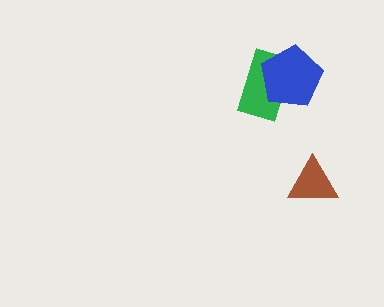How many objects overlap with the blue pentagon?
1 object overlaps with the blue pentagon.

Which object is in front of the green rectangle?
The blue pentagon is in front of the green rectangle.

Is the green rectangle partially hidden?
Yes, it is partially covered by another shape.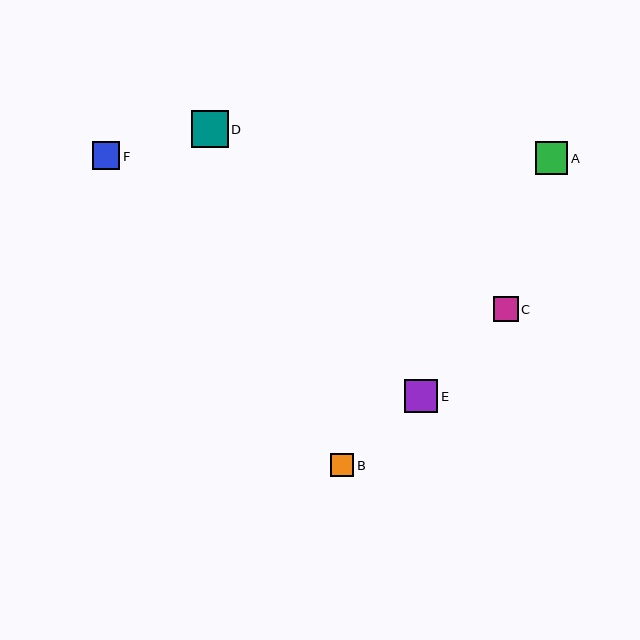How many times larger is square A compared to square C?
Square A is approximately 1.3 times the size of square C.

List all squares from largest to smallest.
From largest to smallest: D, E, A, F, C, B.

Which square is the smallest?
Square B is the smallest with a size of approximately 24 pixels.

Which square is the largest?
Square D is the largest with a size of approximately 37 pixels.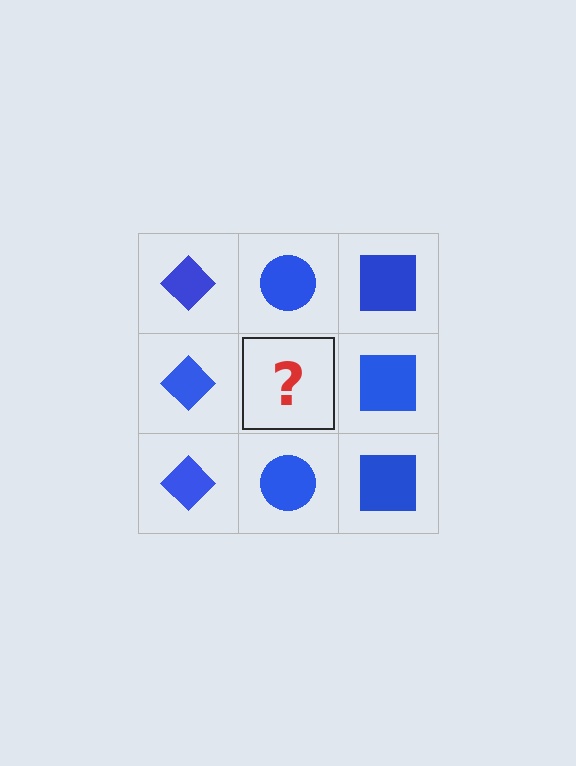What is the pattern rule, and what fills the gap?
The rule is that each column has a consistent shape. The gap should be filled with a blue circle.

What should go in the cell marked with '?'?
The missing cell should contain a blue circle.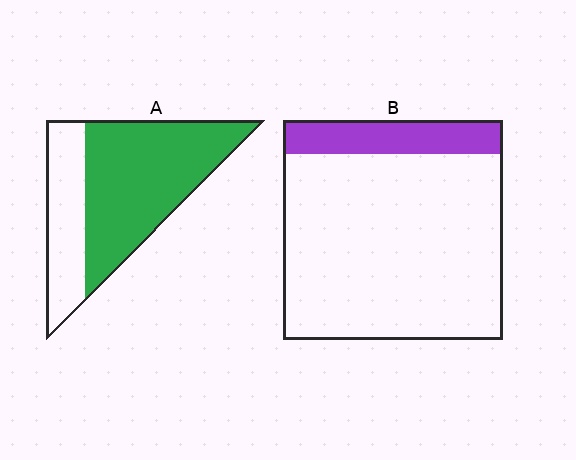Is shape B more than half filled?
No.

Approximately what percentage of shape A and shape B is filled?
A is approximately 70% and B is approximately 15%.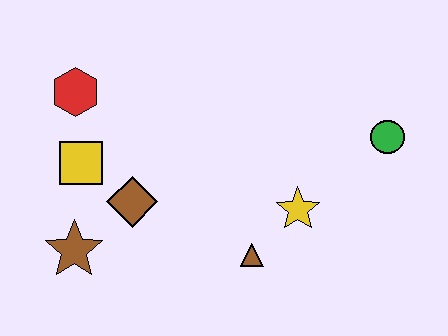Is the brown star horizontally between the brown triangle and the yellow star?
No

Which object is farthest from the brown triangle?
The red hexagon is farthest from the brown triangle.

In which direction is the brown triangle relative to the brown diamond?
The brown triangle is to the right of the brown diamond.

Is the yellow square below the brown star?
No